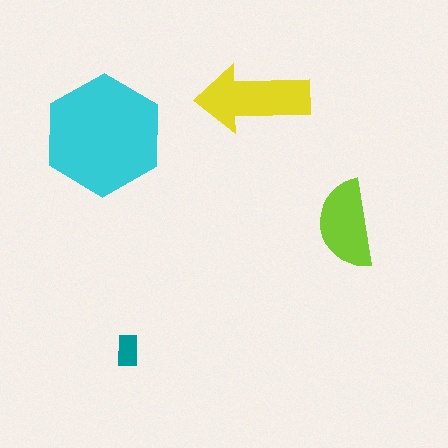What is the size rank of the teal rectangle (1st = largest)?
4th.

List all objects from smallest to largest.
The teal rectangle, the lime semicircle, the yellow arrow, the cyan hexagon.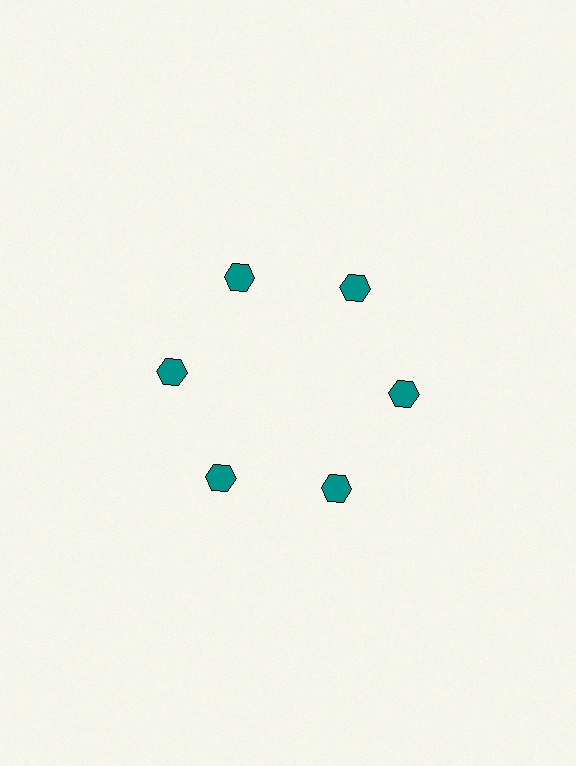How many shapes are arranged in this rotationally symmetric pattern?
There are 6 shapes, arranged in 6 groups of 1.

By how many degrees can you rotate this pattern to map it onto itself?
The pattern maps onto itself every 60 degrees of rotation.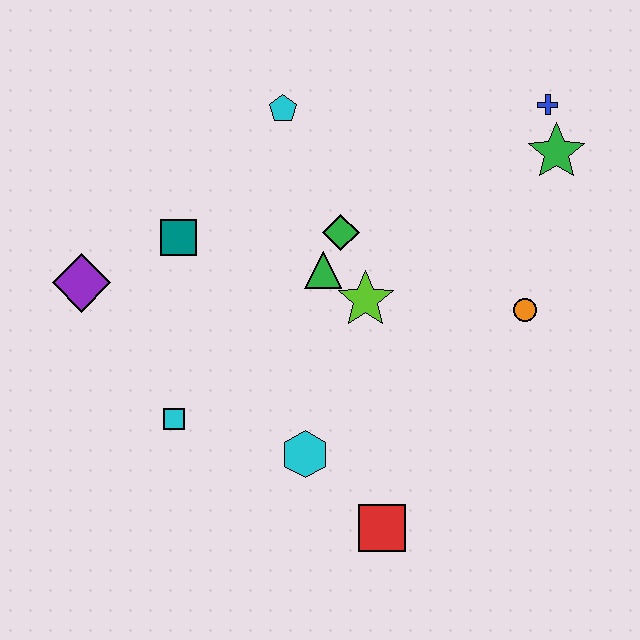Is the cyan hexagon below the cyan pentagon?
Yes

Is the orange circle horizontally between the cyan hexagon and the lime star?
No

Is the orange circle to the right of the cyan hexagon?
Yes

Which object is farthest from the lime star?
The purple diamond is farthest from the lime star.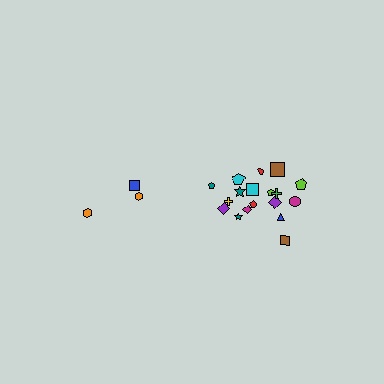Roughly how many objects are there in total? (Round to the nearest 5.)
Roughly 20 objects in total.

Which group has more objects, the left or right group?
The right group.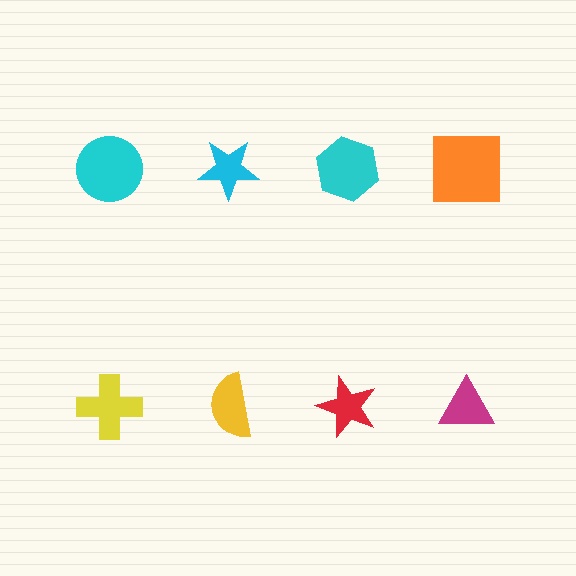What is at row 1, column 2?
A cyan star.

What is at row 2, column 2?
A yellow semicircle.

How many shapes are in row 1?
4 shapes.